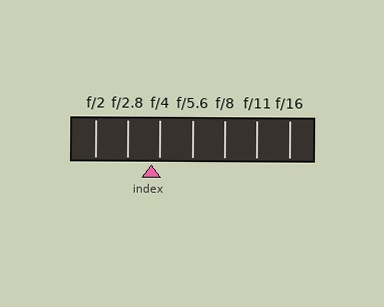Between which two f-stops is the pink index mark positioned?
The index mark is between f/2.8 and f/4.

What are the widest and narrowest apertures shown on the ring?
The widest aperture shown is f/2 and the narrowest is f/16.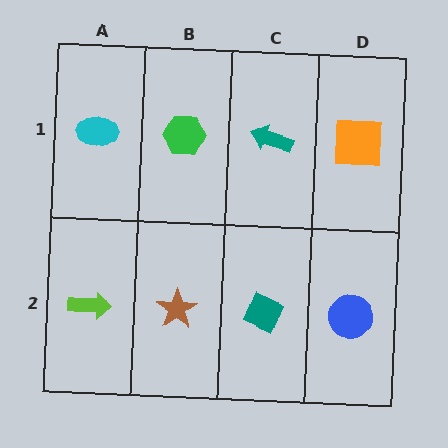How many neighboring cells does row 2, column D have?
2.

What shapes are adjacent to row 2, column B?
A green hexagon (row 1, column B), a lime arrow (row 2, column A), a teal diamond (row 2, column C).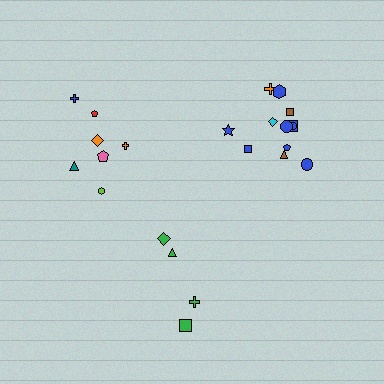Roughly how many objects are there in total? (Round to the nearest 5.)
Roughly 25 objects in total.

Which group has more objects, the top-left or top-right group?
The top-right group.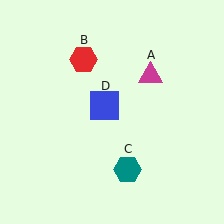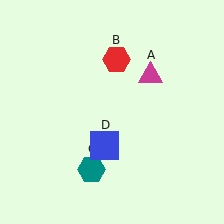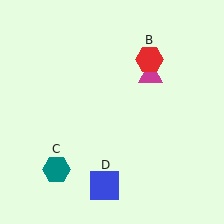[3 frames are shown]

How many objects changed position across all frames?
3 objects changed position: red hexagon (object B), teal hexagon (object C), blue square (object D).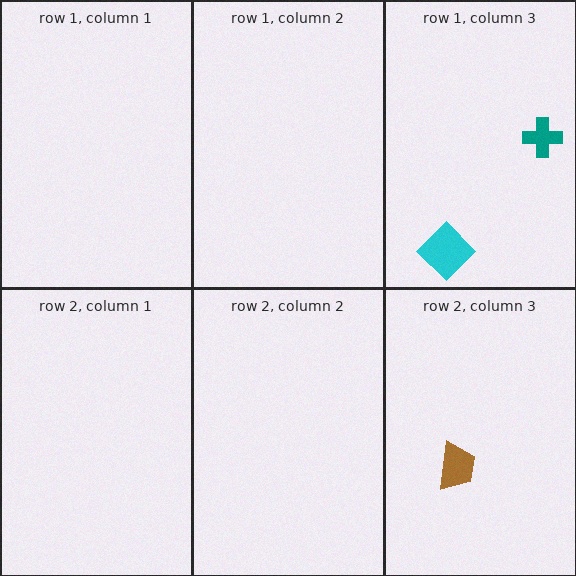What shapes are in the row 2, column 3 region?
The brown trapezoid.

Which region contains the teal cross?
The row 1, column 3 region.